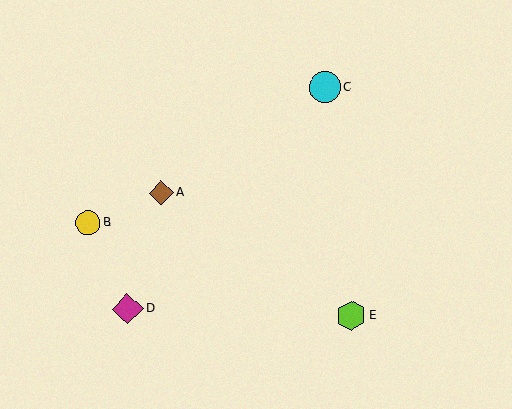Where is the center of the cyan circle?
The center of the cyan circle is at (325, 87).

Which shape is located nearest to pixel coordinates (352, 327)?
The lime hexagon (labeled E) at (351, 315) is nearest to that location.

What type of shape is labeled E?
Shape E is a lime hexagon.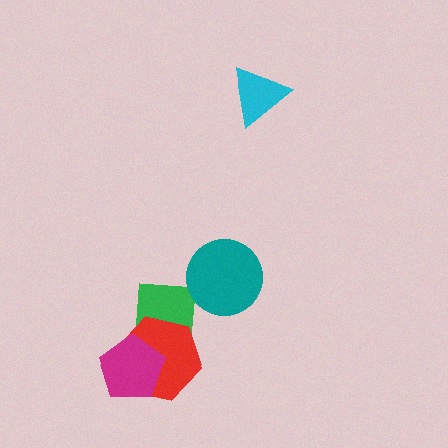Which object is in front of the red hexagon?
The magenta pentagon is in front of the red hexagon.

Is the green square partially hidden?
Yes, it is partially covered by another shape.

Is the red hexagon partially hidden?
Yes, it is partially covered by another shape.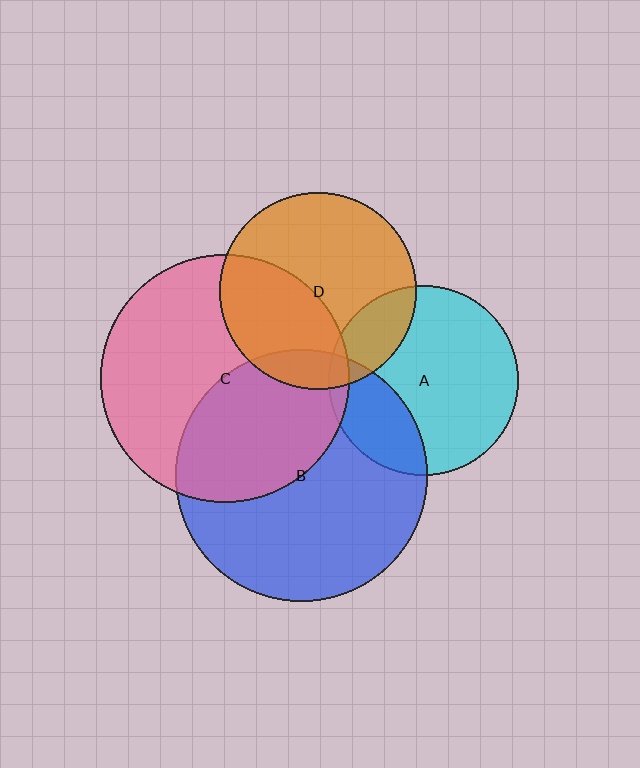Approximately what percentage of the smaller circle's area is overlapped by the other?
Approximately 10%.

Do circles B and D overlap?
Yes.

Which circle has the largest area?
Circle B (blue).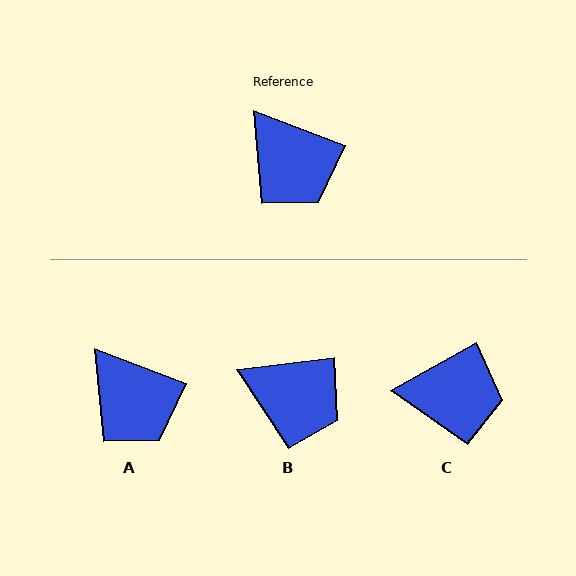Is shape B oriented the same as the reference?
No, it is off by about 28 degrees.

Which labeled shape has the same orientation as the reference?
A.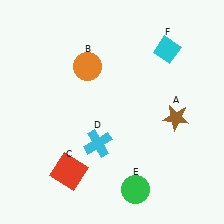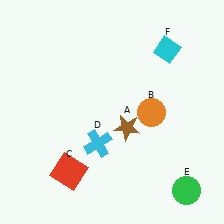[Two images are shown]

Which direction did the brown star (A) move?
The brown star (A) moved left.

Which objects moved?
The objects that moved are: the brown star (A), the orange circle (B), the green circle (E).